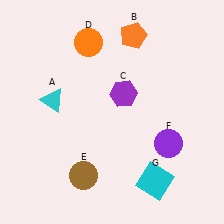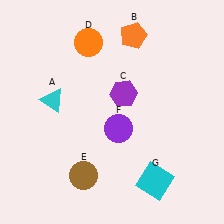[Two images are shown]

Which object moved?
The purple circle (F) moved left.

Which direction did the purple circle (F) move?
The purple circle (F) moved left.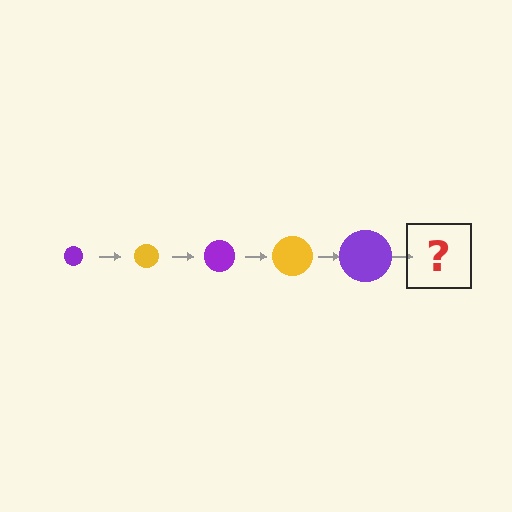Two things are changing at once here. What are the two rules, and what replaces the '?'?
The two rules are that the circle grows larger each step and the color cycles through purple and yellow. The '?' should be a yellow circle, larger than the previous one.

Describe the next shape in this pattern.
It should be a yellow circle, larger than the previous one.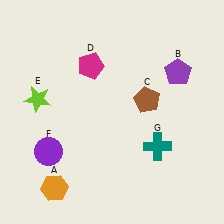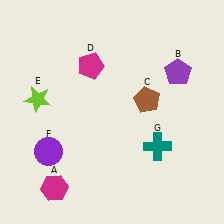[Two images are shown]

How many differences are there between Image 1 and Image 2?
There is 1 difference between the two images.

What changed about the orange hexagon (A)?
In Image 1, A is orange. In Image 2, it changed to magenta.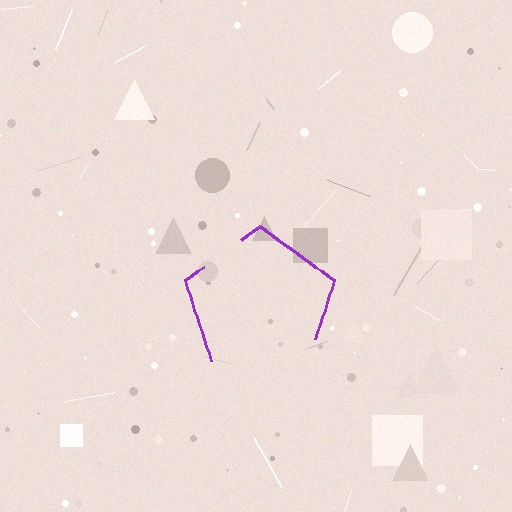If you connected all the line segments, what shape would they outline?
They would outline a pentagon.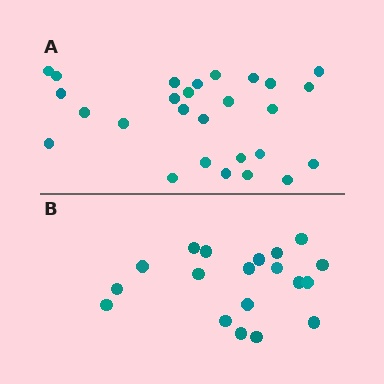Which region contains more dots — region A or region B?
Region A (the top region) has more dots.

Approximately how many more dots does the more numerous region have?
Region A has roughly 8 or so more dots than region B.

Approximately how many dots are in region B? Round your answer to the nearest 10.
About 20 dots. (The exact count is 19, which rounds to 20.)